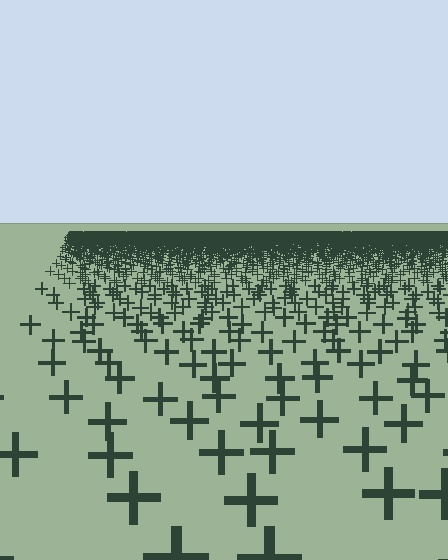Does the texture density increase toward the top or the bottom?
Density increases toward the top.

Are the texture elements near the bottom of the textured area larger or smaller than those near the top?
Larger. Near the bottom, elements are closer to the viewer and appear at a bigger on-screen size.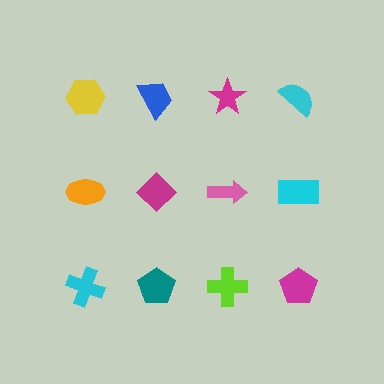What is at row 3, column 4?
A magenta pentagon.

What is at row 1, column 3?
A magenta star.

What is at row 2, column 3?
A pink arrow.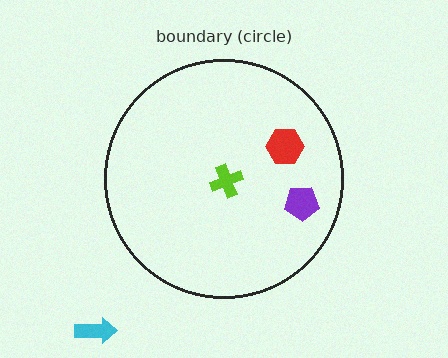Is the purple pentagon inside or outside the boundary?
Inside.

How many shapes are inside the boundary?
3 inside, 1 outside.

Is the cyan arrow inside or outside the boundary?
Outside.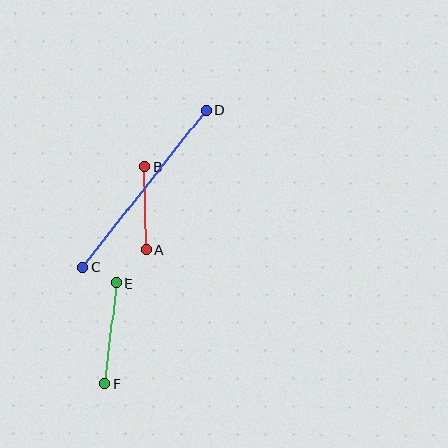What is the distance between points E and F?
The distance is approximately 102 pixels.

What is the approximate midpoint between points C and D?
The midpoint is at approximately (144, 189) pixels.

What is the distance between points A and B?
The distance is approximately 83 pixels.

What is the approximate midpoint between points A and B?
The midpoint is at approximately (146, 208) pixels.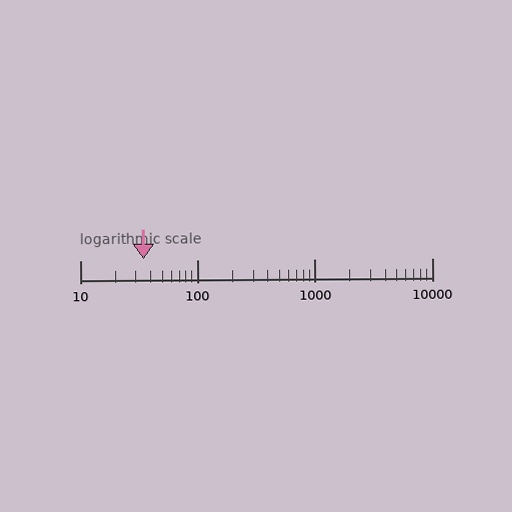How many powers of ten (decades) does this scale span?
The scale spans 3 decades, from 10 to 10000.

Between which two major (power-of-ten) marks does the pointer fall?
The pointer is between 10 and 100.